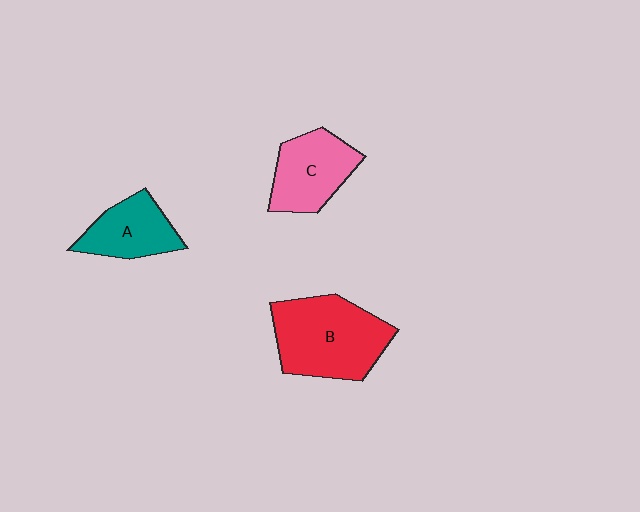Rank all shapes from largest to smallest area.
From largest to smallest: B (red), C (pink), A (teal).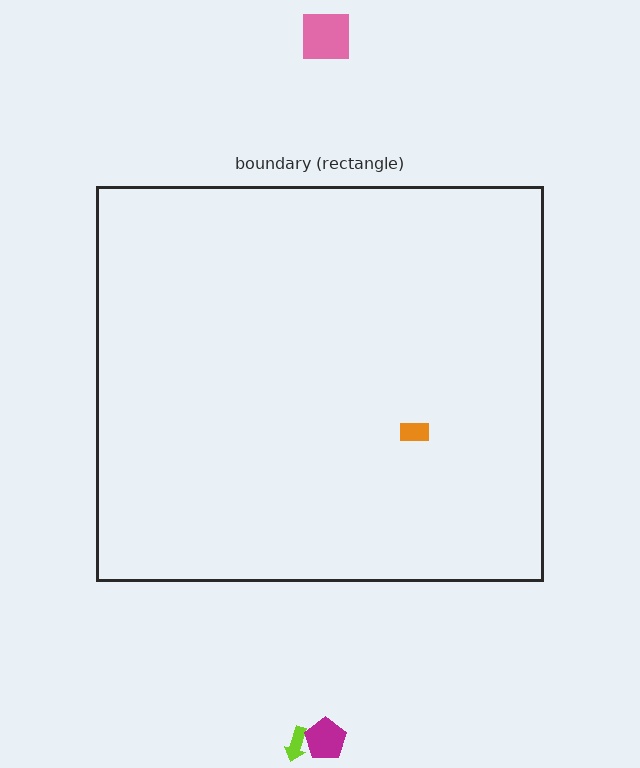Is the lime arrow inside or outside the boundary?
Outside.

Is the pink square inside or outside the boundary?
Outside.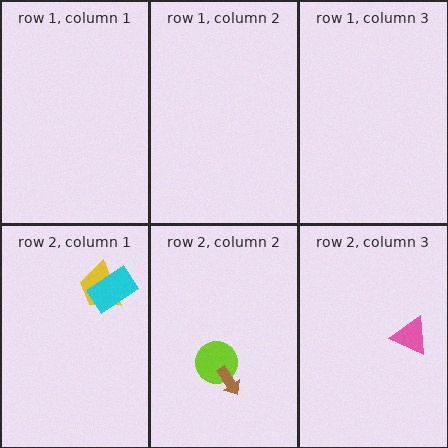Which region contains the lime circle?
The row 2, column 2 region.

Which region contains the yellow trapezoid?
The row 2, column 1 region.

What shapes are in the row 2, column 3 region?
The pink triangle.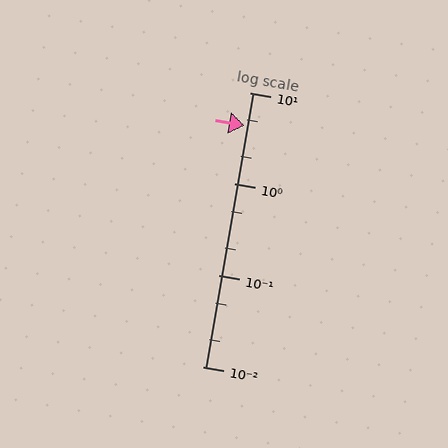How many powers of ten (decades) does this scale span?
The scale spans 3 decades, from 0.01 to 10.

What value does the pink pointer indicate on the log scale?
The pointer indicates approximately 4.4.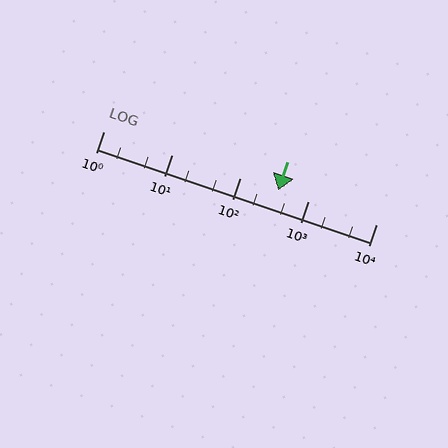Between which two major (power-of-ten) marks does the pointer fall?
The pointer is between 100 and 1000.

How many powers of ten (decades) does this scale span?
The scale spans 4 decades, from 1 to 10000.